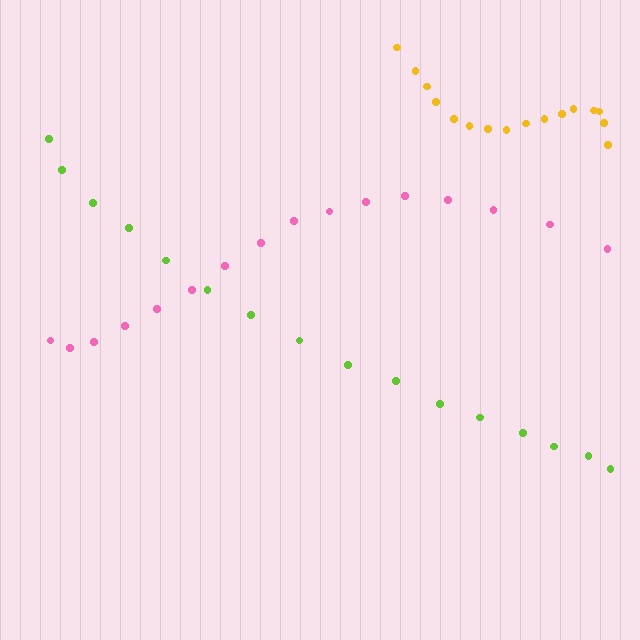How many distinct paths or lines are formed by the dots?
There are 3 distinct paths.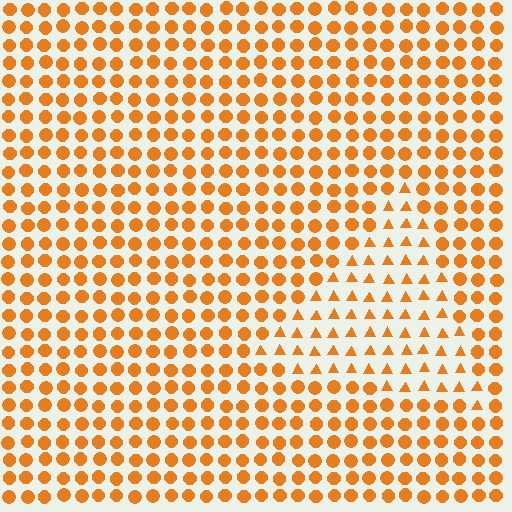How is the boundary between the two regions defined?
The boundary is defined by a change in element shape: triangles inside vs. circles outside. All elements share the same color and spacing.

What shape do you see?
I see a triangle.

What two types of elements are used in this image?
The image uses triangles inside the triangle region and circles outside it.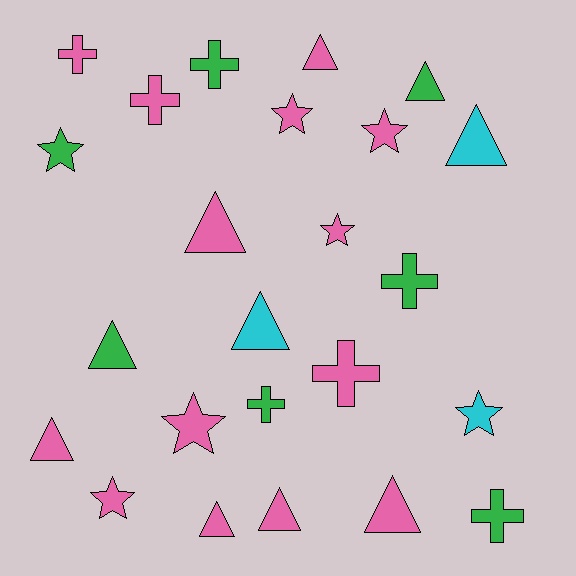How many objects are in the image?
There are 24 objects.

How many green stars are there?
There is 1 green star.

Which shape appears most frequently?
Triangle, with 10 objects.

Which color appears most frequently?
Pink, with 14 objects.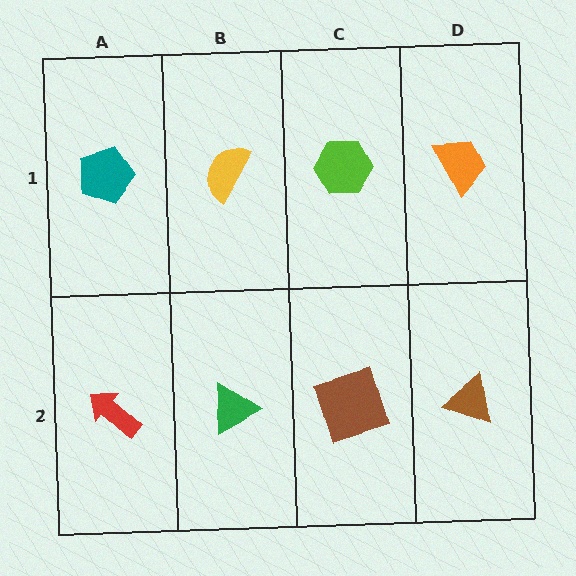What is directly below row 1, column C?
A brown square.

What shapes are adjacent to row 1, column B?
A green triangle (row 2, column B), a teal pentagon (row 1, column A), a lime hexagon (row 1, column C).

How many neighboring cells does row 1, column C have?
3.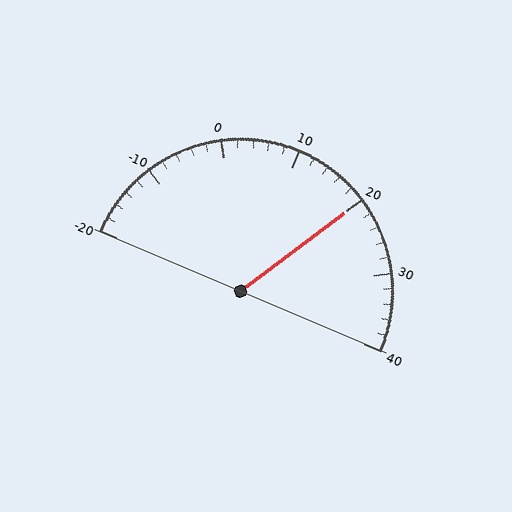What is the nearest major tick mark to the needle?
The nearest major tick mark is 20.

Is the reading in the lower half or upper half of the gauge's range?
The reading is in the upper half of the range (-20 to 40).